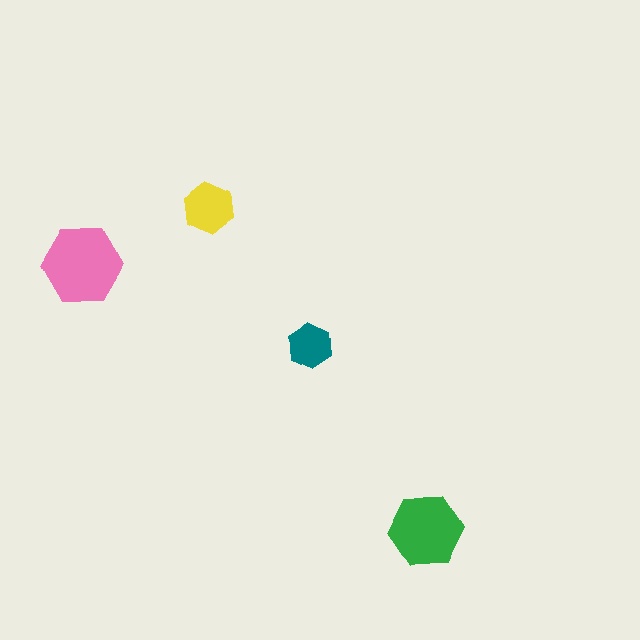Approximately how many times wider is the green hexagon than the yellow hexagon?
About 1.5 times wider.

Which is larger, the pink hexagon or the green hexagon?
The pink one.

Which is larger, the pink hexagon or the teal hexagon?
The pink one.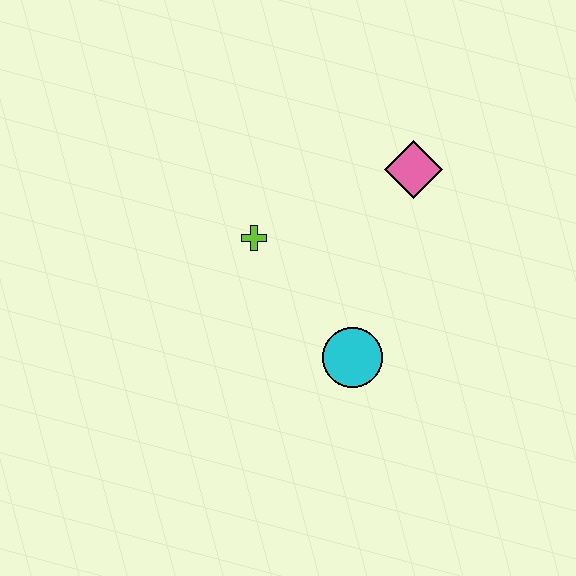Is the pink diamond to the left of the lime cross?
No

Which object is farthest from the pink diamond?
The cyan circle is farthest from the pink diamond.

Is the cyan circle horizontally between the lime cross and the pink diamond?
Yes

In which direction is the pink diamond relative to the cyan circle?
The pink diamond is above the cyan circle.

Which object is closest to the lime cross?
The cyan circle is closest to the lime cross.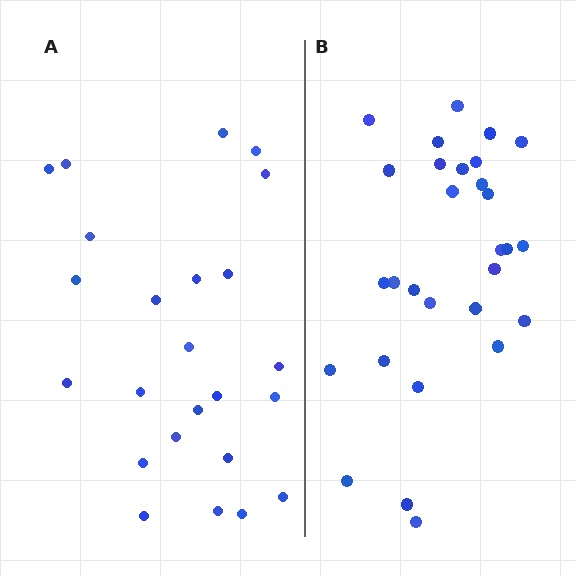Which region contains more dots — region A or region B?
Region B (the right region) has more dots.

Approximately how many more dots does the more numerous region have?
Region B has about 5 more dots than region A.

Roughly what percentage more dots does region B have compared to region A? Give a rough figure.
About 20% more.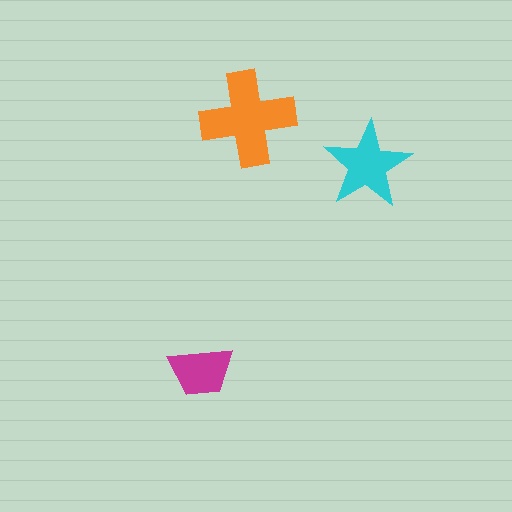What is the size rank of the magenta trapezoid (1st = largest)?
3rd.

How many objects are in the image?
There are 3 objects in the image.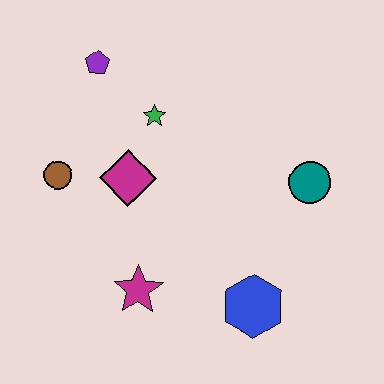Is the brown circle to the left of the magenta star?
Yes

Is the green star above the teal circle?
Yes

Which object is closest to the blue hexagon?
The magenta star is closest to the blue hexagon.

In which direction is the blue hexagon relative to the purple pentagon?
The blue hexagon is below the purple pentagon.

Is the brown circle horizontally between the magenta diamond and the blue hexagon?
No